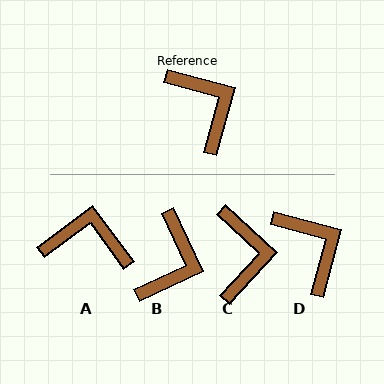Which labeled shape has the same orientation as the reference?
D.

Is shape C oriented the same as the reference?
No, it is off by about 28 degrees.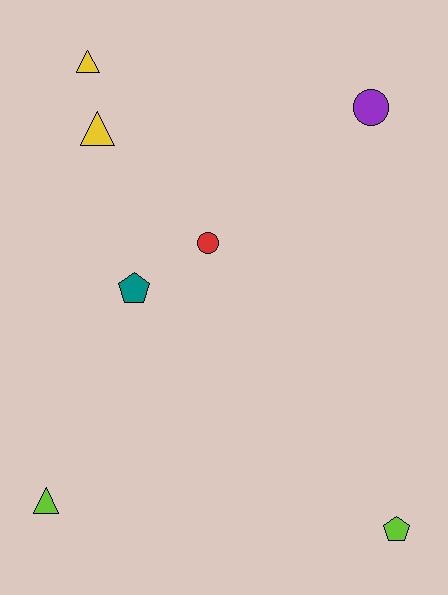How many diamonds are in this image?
There are no diamonds.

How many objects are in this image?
There are 7 objects.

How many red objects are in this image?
There is 1 red object.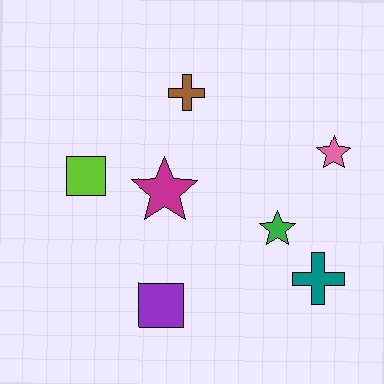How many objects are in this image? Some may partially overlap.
There are 7 objects.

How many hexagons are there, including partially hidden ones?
There are no hexagons.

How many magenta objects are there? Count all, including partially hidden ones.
There is 1 magenta object.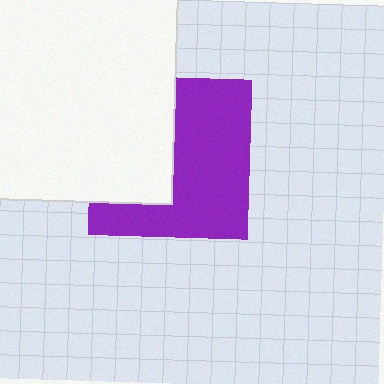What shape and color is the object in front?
The object in front is a white rectangle.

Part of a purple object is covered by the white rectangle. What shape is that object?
It is a square.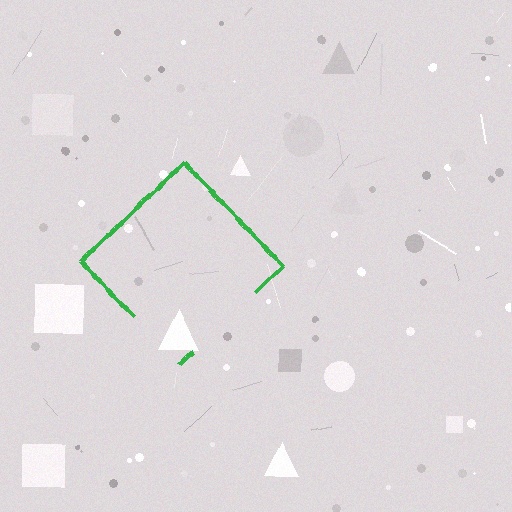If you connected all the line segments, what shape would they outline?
They would outline a diamond.